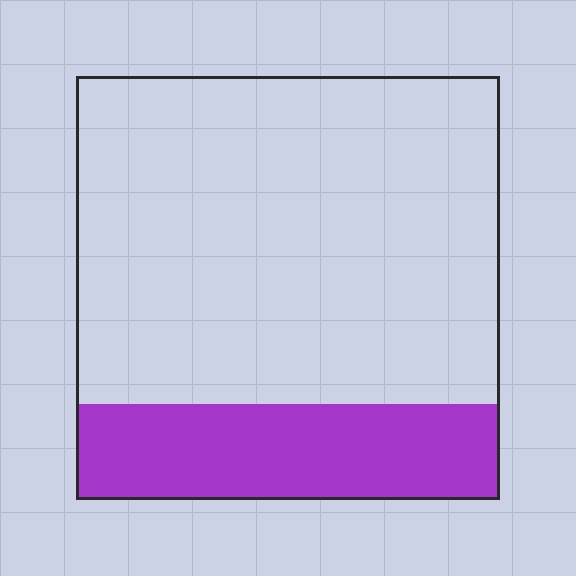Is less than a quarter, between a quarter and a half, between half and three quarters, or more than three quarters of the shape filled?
Less than a quarter.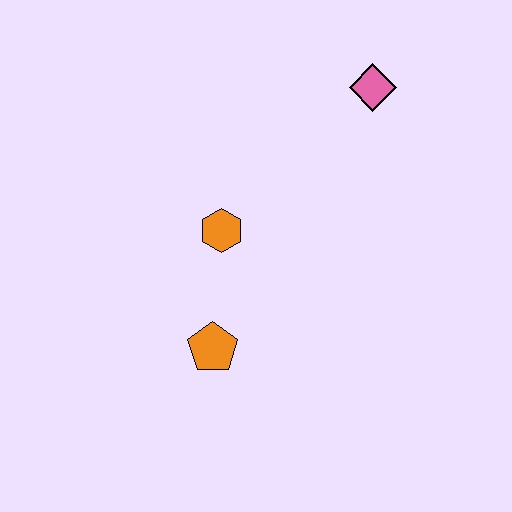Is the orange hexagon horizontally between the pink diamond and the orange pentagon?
Yes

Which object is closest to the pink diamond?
The orange hexagon is closest to the pink diamond.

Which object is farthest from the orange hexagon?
The pink diamond is farthest from the orange hexagon.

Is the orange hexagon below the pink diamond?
Yes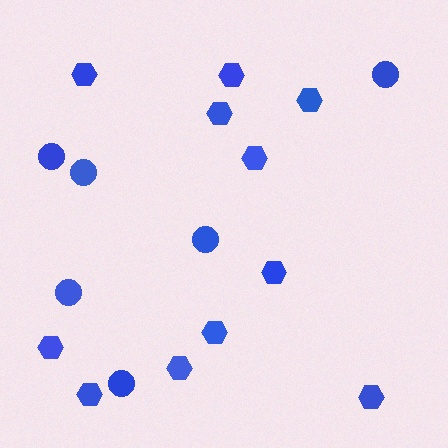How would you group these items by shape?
There are 2 groups: one group of hexagons (11) and one group of circles (6).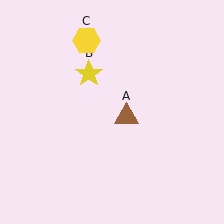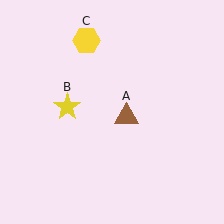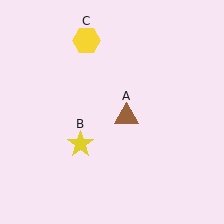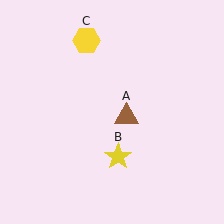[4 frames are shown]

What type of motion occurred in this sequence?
The yellow star (object B) rotated counterclockwise around the center of the scene.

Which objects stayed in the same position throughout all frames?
Brown triangle (object A) and yellow hexagon (object C) remained stationary.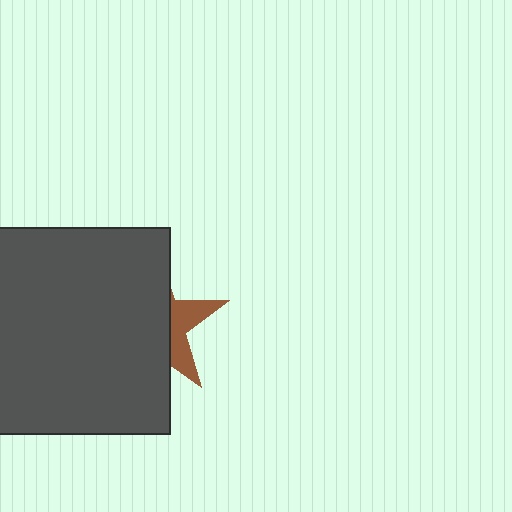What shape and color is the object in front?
The object in front is a dark gray square.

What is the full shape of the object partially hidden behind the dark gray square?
The partially hidden object is a brown star.